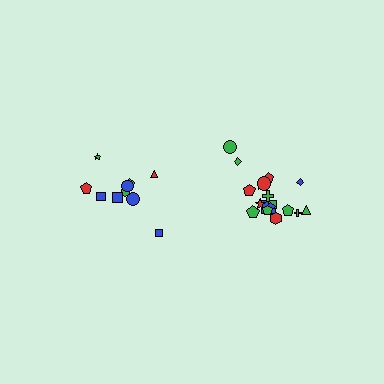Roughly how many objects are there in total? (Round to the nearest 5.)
Roughly 30 objects in total.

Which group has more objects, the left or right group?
The right group.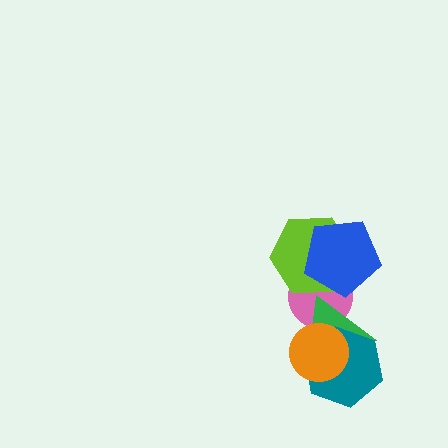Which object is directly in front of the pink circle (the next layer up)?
The green triangle is directly in front of the pink circle.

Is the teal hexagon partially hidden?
Yes, it is partially covered by another shape.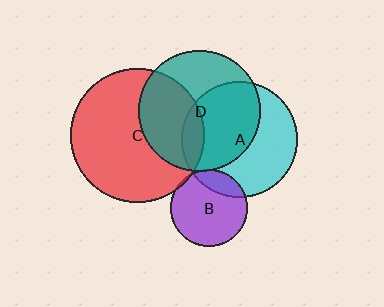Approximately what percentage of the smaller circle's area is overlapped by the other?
Approximately 5%.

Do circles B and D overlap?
Yes.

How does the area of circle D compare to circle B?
Approximately 2.5 times.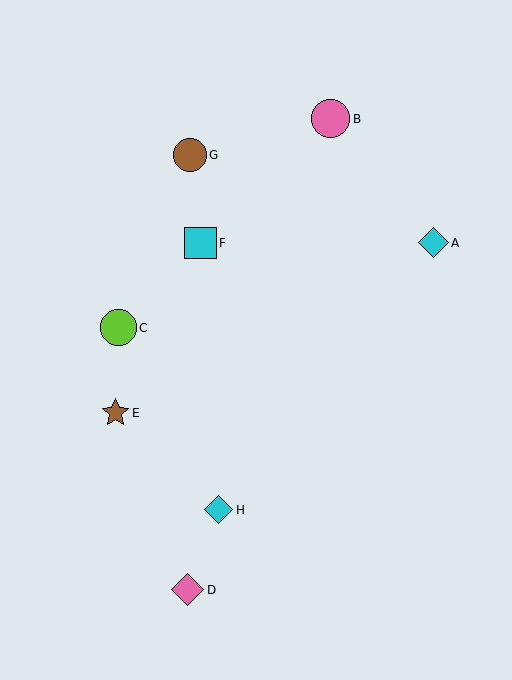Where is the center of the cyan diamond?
The center of the cyan diamond is at (433, 243).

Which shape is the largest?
The pink circle (labeled B) is the largest.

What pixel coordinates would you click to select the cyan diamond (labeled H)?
Click at (219, 510) to select the cyan diamond H.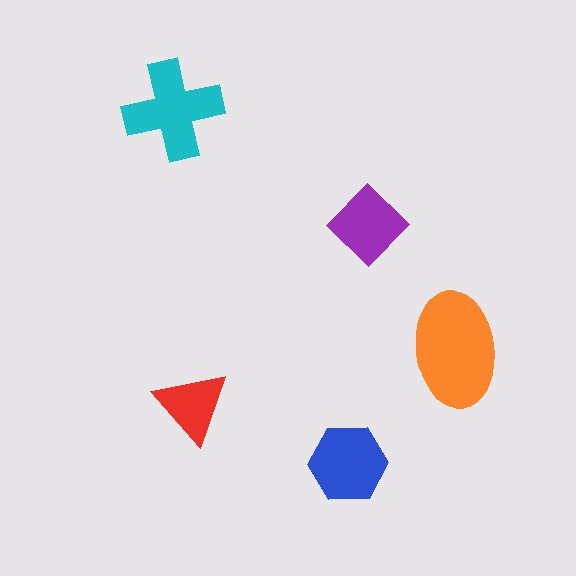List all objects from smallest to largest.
The red triangle, the purple diamond, the blue hexagon, the cyan cross, the orange ellipse.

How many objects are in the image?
There are 5 objects in the image.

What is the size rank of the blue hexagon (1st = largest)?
3rd.